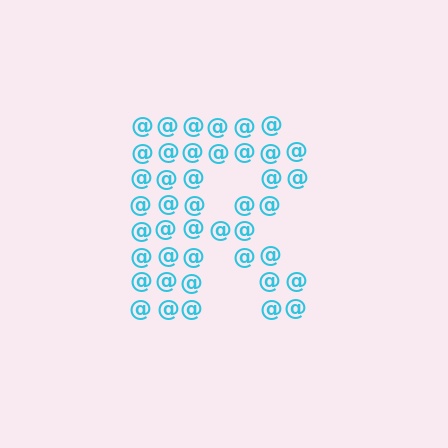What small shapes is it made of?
It is made of small at signs.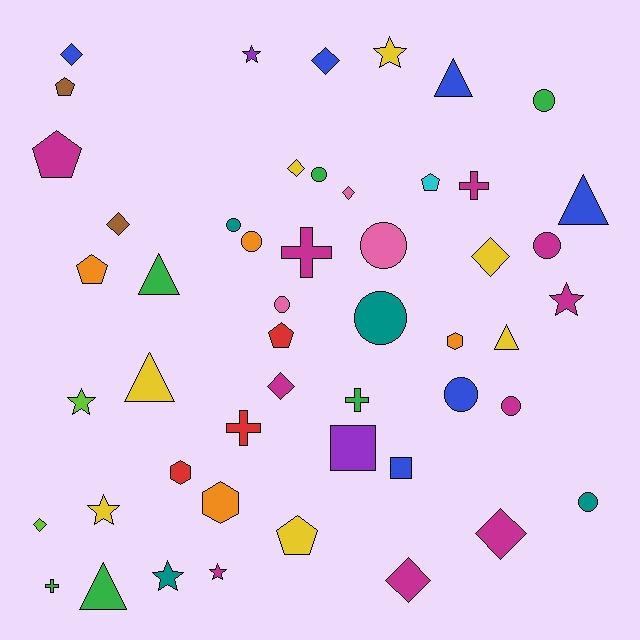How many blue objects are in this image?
There are 6 blue objects.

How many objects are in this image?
There are 50 objects.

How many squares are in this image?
There are 2 squares.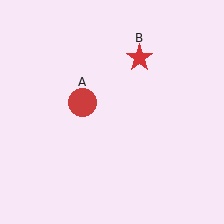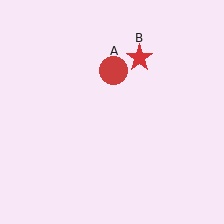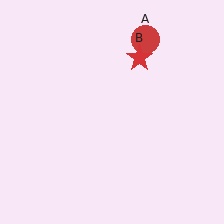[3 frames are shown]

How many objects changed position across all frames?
1 object changed position: red circle (object A).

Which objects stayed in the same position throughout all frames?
Red star (object B) remained stationary.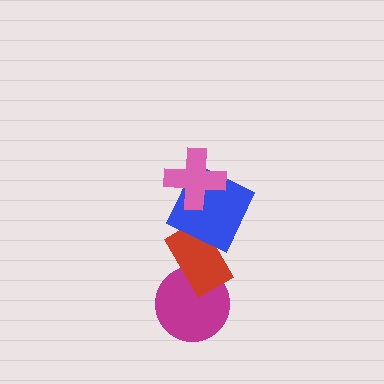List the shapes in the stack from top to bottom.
From top to bottom: the pink cross, the blue square, the red rectangle, the magenta circle.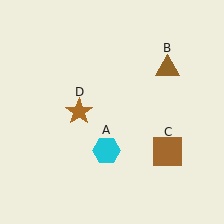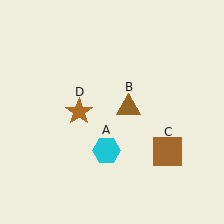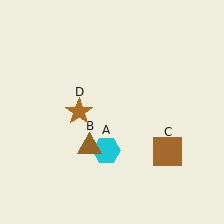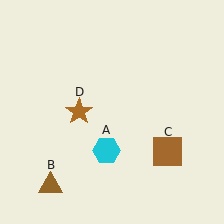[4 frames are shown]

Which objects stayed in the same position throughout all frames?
Cyan hexagon (object A) and brown square (object C) and brown star (object D) remained stationary.